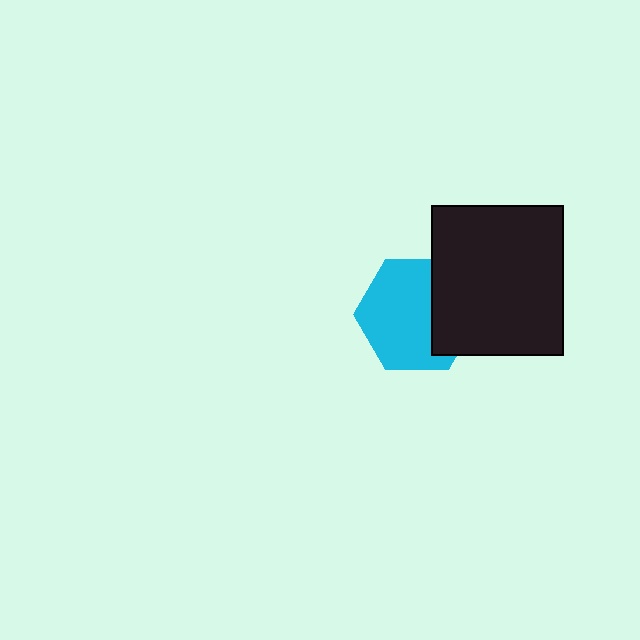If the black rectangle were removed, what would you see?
You would see the complete cyan hexagon.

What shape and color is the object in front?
The object in front is a black rectangle.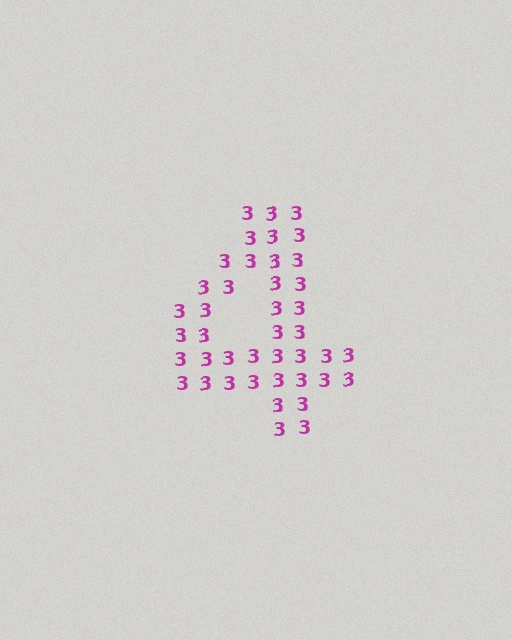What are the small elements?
The small elements are digit 3's.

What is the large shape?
The large shape is the digit 4.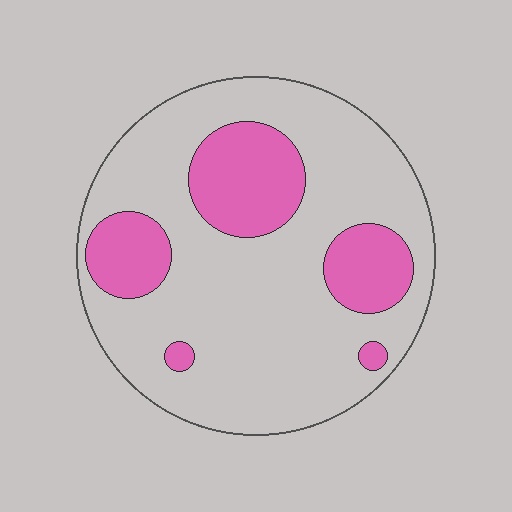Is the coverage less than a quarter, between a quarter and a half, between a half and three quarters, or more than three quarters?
Less than a quarter.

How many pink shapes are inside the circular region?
5.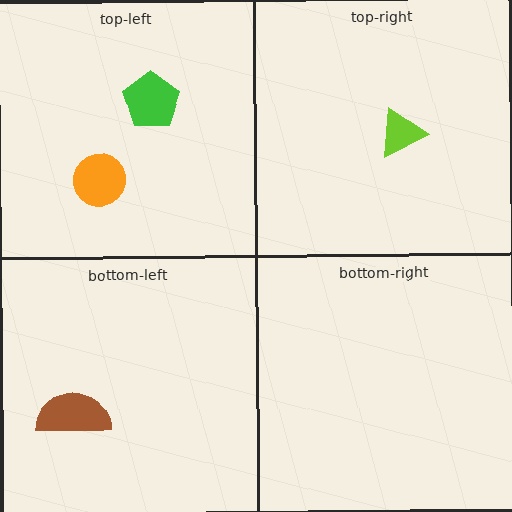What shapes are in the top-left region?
The orange circle, the green pentagon.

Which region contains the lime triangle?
The top-right region.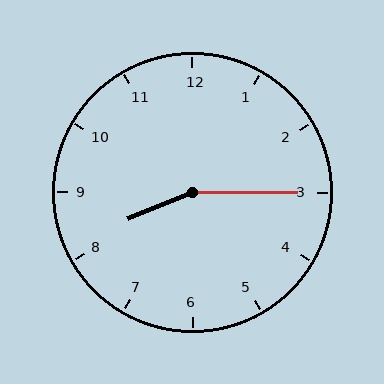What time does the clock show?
8:15.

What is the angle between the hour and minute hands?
Approximately 158 degrees.